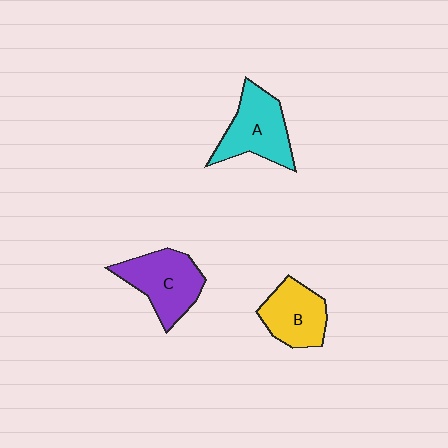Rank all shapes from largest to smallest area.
From largest to smallest: C (purple), A (cyan), B (yellow).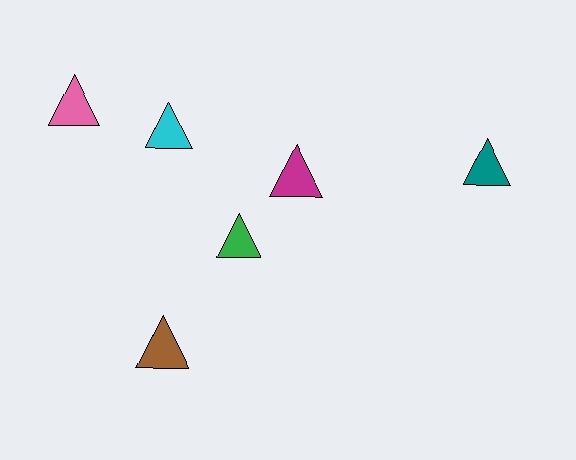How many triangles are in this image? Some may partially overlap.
There are 6 triangles.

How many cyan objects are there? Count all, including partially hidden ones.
There is 1 cyan object.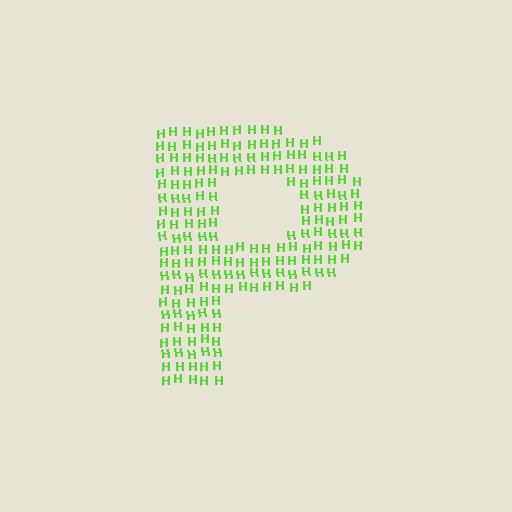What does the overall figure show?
The overall figure shows the letter P.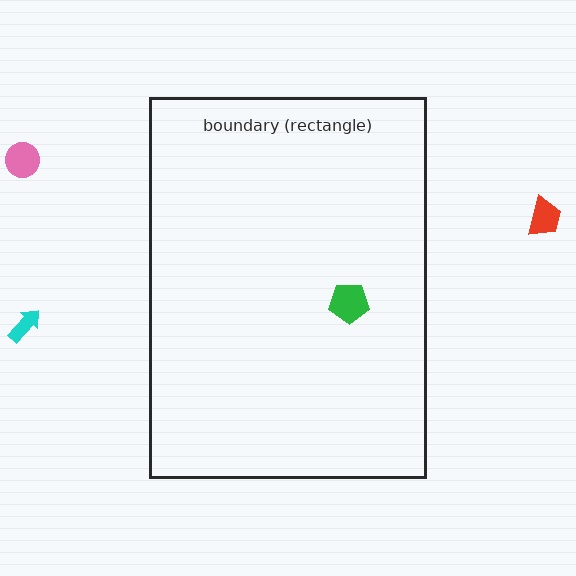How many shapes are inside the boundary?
1 inside, 3 outside.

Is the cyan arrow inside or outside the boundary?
Outside.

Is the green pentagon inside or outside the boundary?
Inside.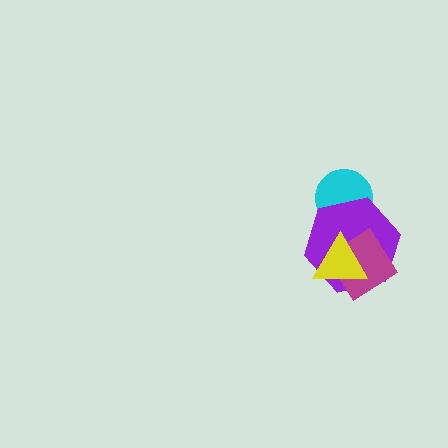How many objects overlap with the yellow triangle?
2 objects overlap with the yellow triangle.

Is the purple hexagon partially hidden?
Yes, it is partially covered by another shape.